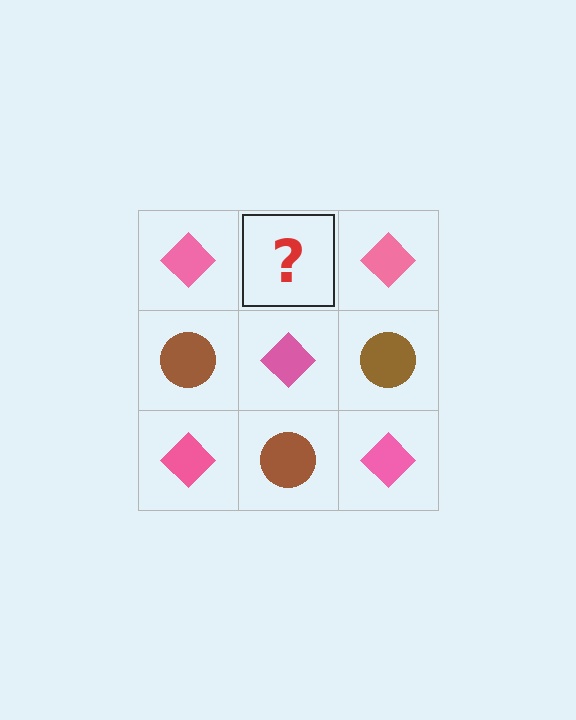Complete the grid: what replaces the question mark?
The question mark should be replaced with a brown circle.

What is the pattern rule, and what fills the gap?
The rule is that it alternates pink diamond and brown circle in a checkerboard pattern. The gap should be filled with a brown circle.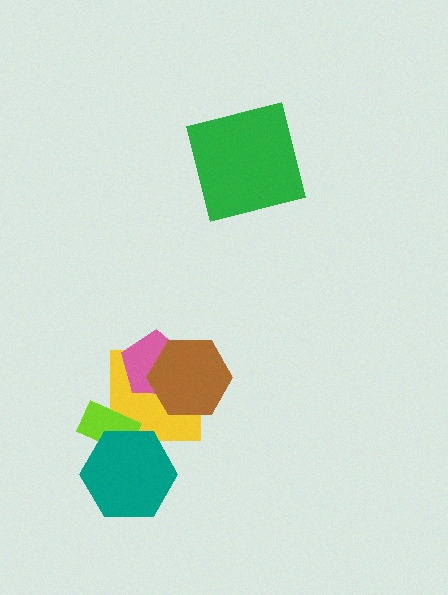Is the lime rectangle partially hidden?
Yes, it is partially covered by another shape.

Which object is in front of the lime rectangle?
The teal hexagon is in front of the lime rectangle.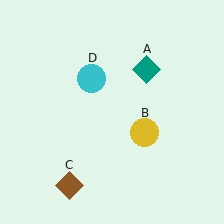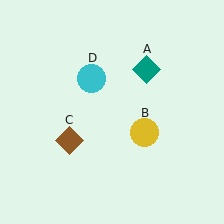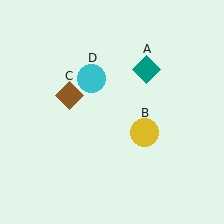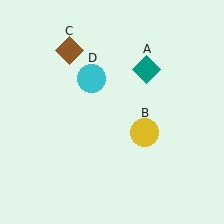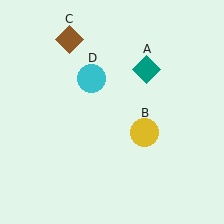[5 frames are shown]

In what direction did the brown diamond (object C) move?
The brown diamond (object C) moved up.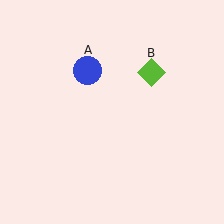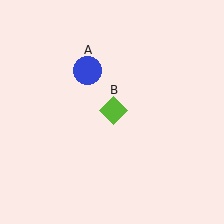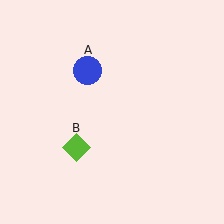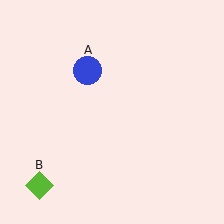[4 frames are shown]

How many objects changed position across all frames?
1 object changed position: lime diamond (object B).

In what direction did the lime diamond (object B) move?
The lime diamond (object B) moved down and to the left.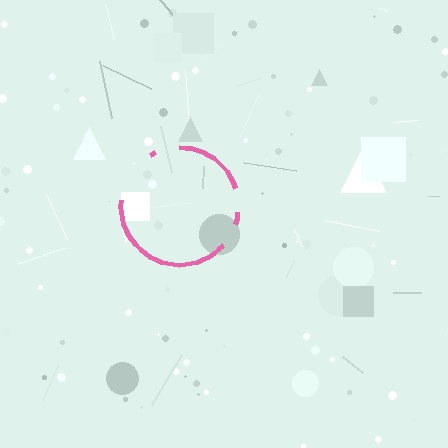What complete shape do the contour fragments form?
The contour fragments form a circle.